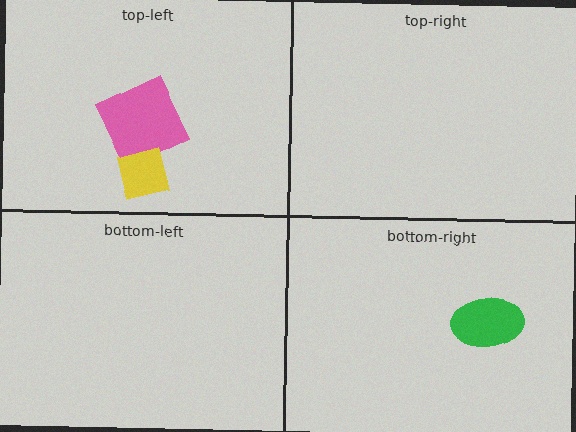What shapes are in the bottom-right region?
The green ellipse.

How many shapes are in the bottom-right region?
1.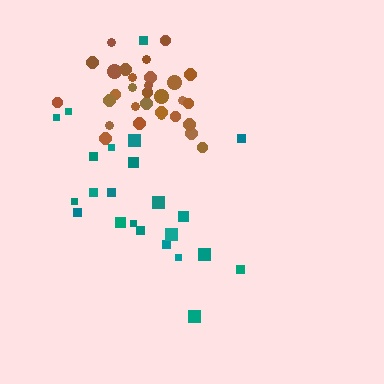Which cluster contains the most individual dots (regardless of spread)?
Brown (31).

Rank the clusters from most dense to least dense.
brown, teal.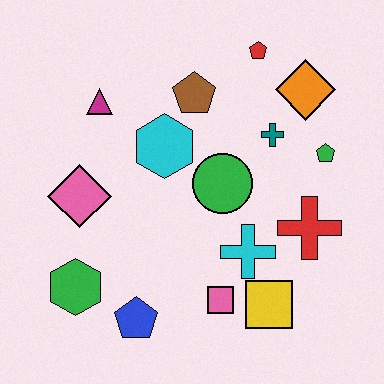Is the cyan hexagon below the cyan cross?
No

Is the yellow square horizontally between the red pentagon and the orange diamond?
Yes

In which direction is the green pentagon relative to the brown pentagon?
The green pentagon is to the right of the brown pentagon.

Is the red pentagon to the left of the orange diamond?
Yes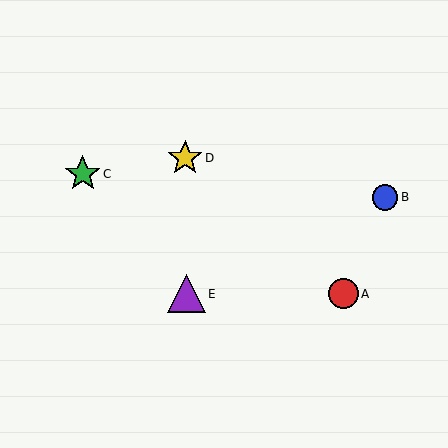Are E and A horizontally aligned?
Yes, both are at y≈294.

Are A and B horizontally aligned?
No, A is at y≈294 and B is at y≈197.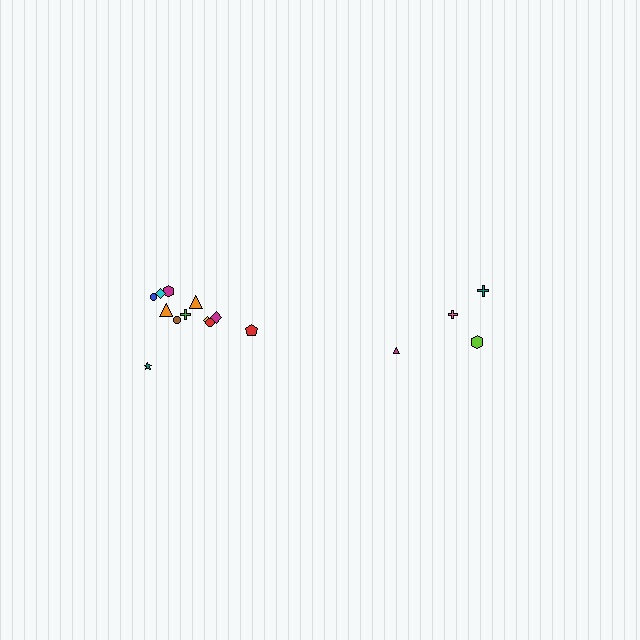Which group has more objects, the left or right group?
The left group.